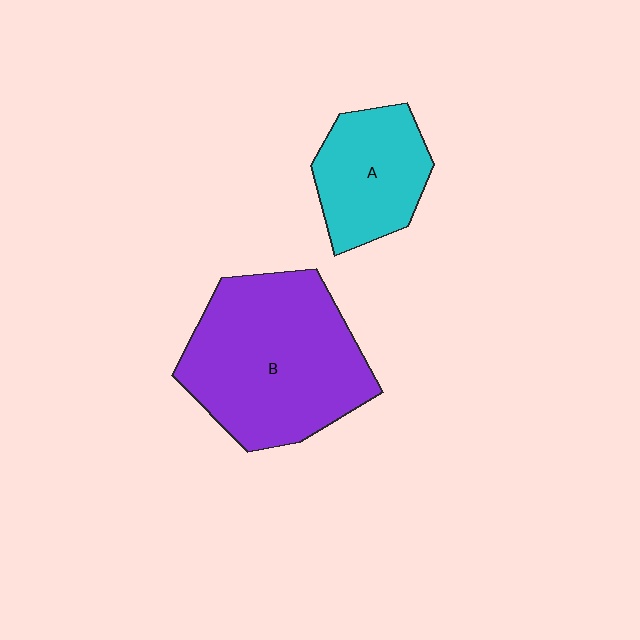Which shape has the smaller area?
Shape A (cyan).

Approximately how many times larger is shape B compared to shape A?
Approximately 2.0 times.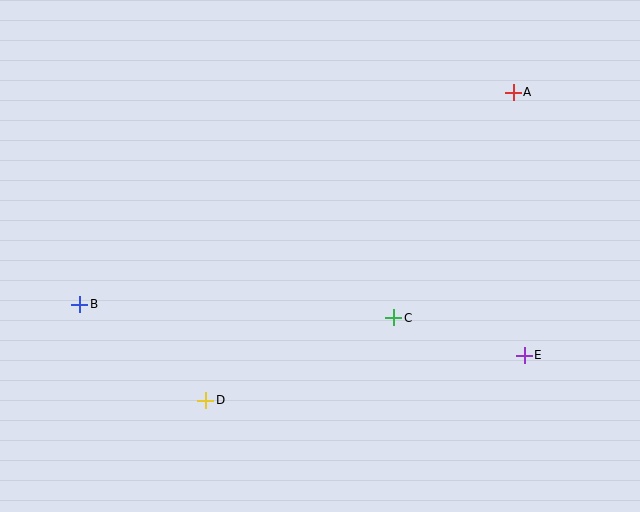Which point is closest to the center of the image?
Point C at (394, 318) is closest to the center.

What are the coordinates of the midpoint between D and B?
The midpoint between D and B is at (143, 352).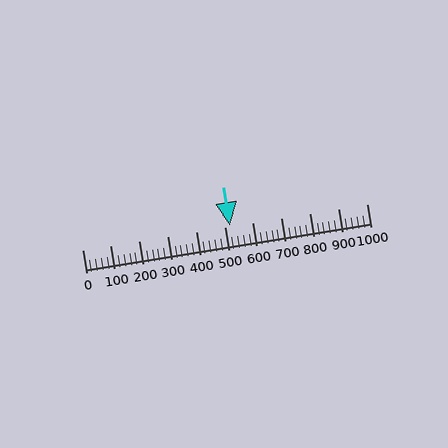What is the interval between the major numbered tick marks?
The major tick marks are spaced 100 units apart.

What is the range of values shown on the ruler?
The ruler shows values from 0 to 1000.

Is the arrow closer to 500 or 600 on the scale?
The arrow is closer to 500.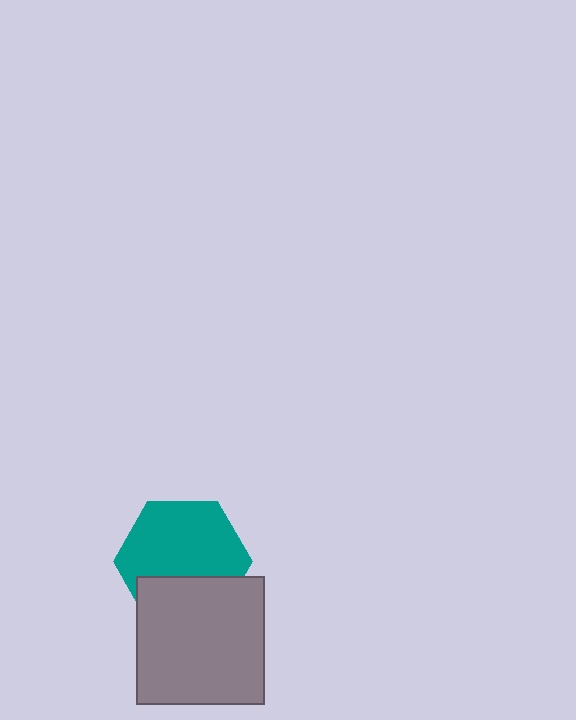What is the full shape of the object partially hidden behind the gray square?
The partially hidden object is a teal hexagon.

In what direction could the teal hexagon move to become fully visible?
The teal hexagon could move up. That would shift it out from behind the gray square entirely.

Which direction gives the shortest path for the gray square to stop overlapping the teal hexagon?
Moving down gives the shortest separation.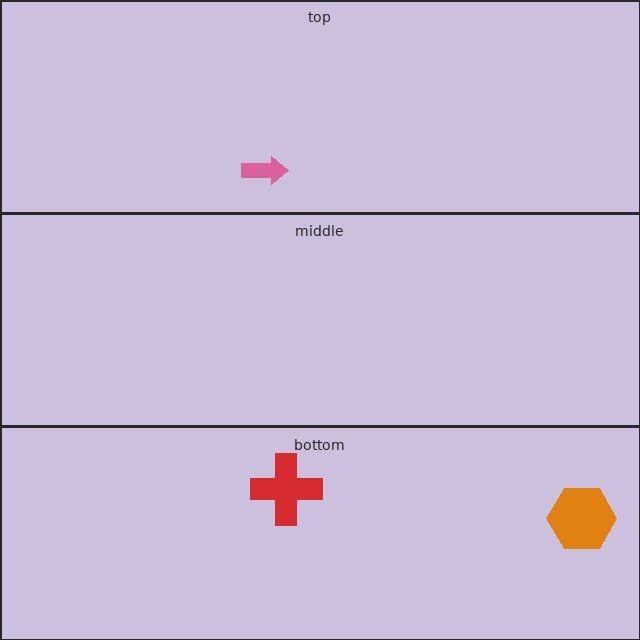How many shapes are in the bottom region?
2.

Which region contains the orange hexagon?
The bottom region.